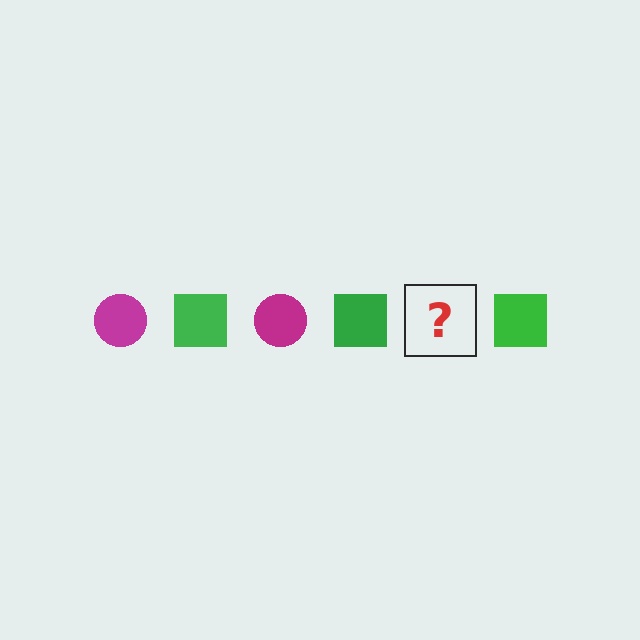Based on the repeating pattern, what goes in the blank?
The blank should be a magenta circle.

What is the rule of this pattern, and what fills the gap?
The rule is that the pattern alternates between magenta circle and green square. The gap should be filled with a magenta circle.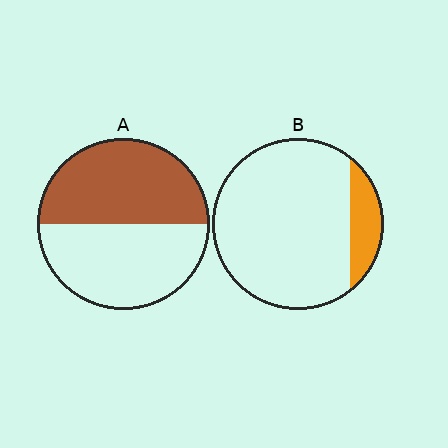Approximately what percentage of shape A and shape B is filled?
A is approximately 50% and B is approximately 15%.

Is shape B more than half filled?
No.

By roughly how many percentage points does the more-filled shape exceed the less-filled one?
By roughly 35 percentage points (A over B).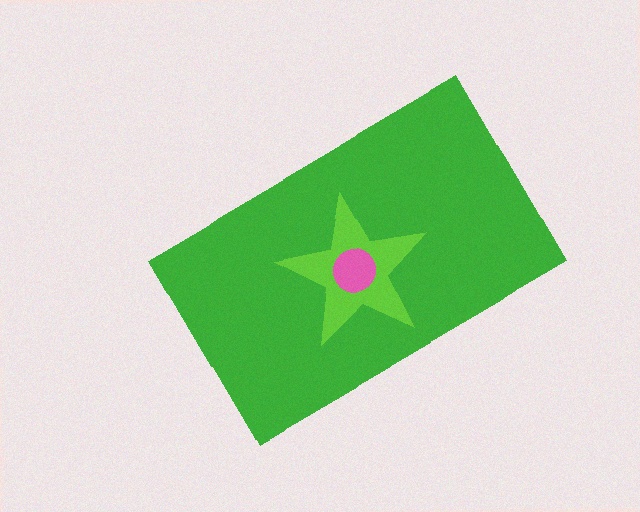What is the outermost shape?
The green rectangle.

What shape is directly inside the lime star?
The pink circle.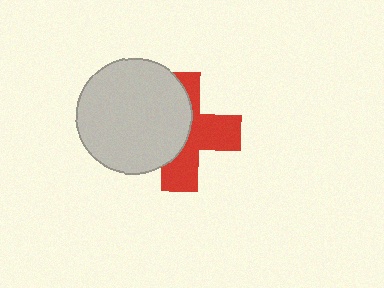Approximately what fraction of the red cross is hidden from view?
Roughly 49% of the red cross is hidden behind the light gray circle.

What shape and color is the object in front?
The object in front is a light gray circle.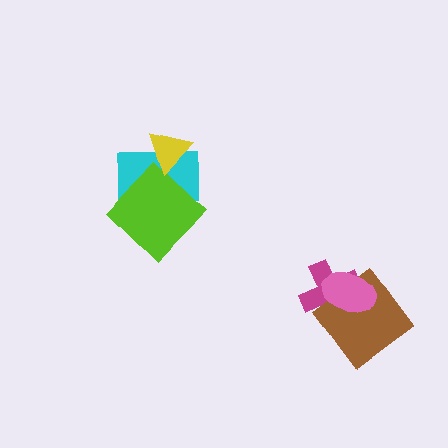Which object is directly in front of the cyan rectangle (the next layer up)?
The lime diamond is directly in front of the cyan rectangle.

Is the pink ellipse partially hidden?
No, no other shape covers it.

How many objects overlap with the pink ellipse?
2 objects overlap with the pink ellipse.